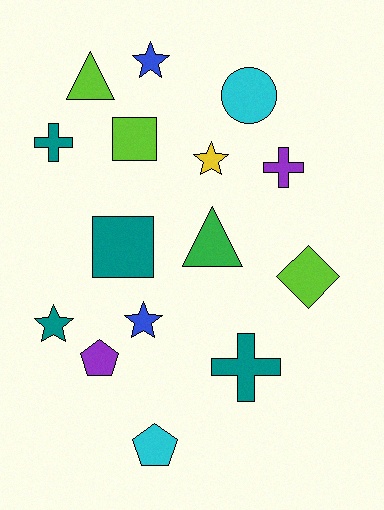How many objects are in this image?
There are 15 objects.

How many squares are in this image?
There are 2 squares.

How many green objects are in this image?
There is 1 green object.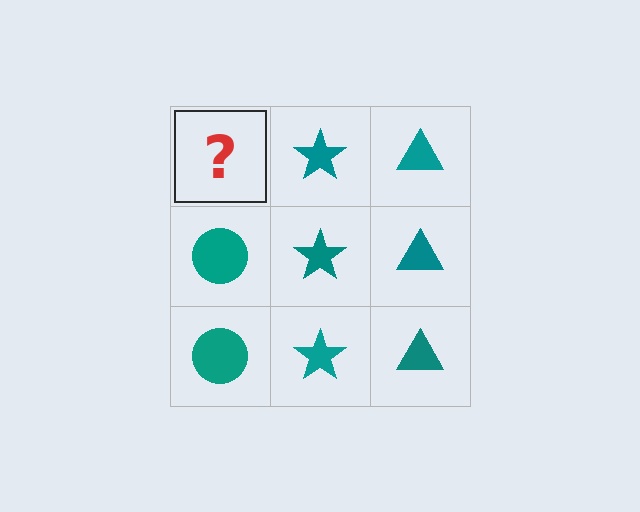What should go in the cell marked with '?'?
The missing cell should contain a teal circle.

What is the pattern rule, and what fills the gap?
The rule is that each column has a consistent shape. The gap should be filled with a teal circle.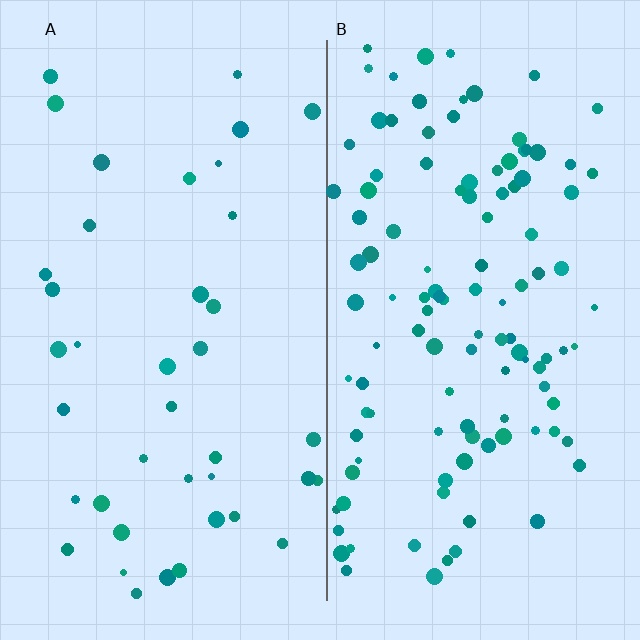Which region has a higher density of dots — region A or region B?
B (the right).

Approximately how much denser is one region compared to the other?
Approximately 2.8× — region B over region A.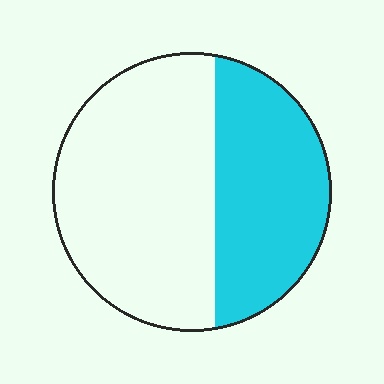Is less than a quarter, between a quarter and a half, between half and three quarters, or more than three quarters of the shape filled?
Between a quarter and a half.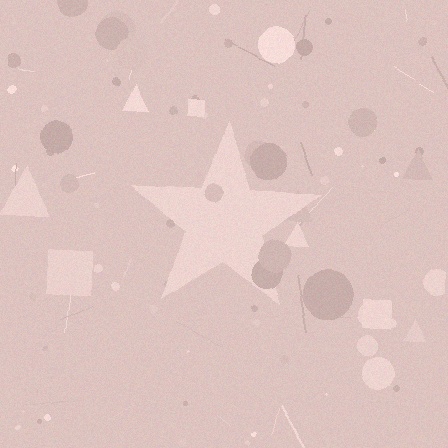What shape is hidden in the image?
A star is hidden in the image.